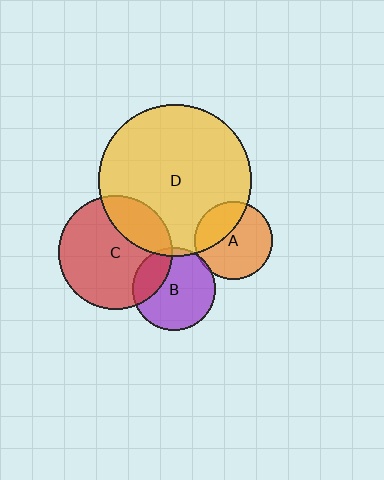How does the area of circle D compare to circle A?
Approximately 3.8 times.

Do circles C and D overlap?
Yes.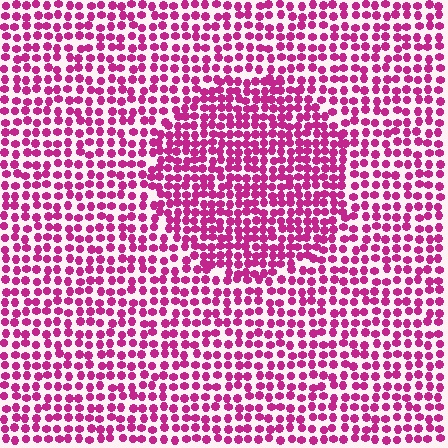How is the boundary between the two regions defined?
The boundary is defined by a change in element density (approximately 1.5x ratio). All elements are the same color, size, and shape.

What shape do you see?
I see a circle.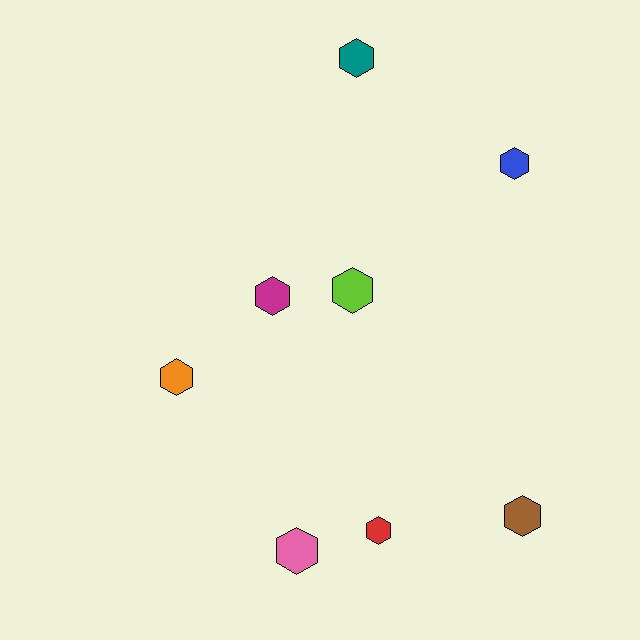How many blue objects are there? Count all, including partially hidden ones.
There is 1 blue object.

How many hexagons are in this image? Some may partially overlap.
There are 8 hexagons.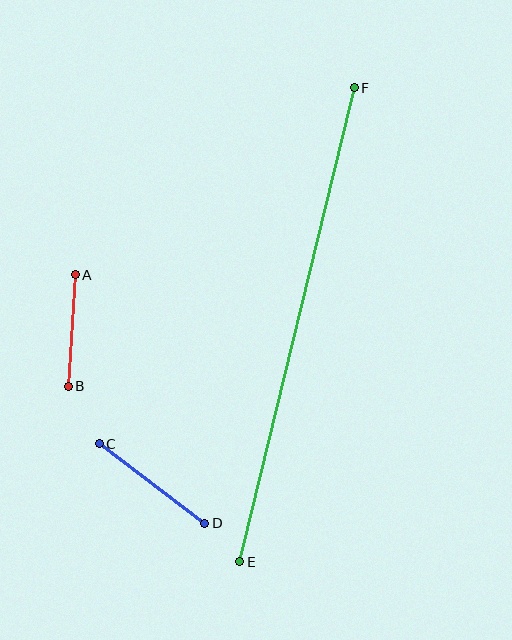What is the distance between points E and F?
The distance is approximately 488 pixels.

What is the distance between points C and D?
The distance is approximately 132 pixels.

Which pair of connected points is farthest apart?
Points E and F are farthest apart.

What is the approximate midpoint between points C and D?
The midpoint is at approximately (152, 484) pixels.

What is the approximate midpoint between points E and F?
The midpoint is at approximately (297, 325) pixels.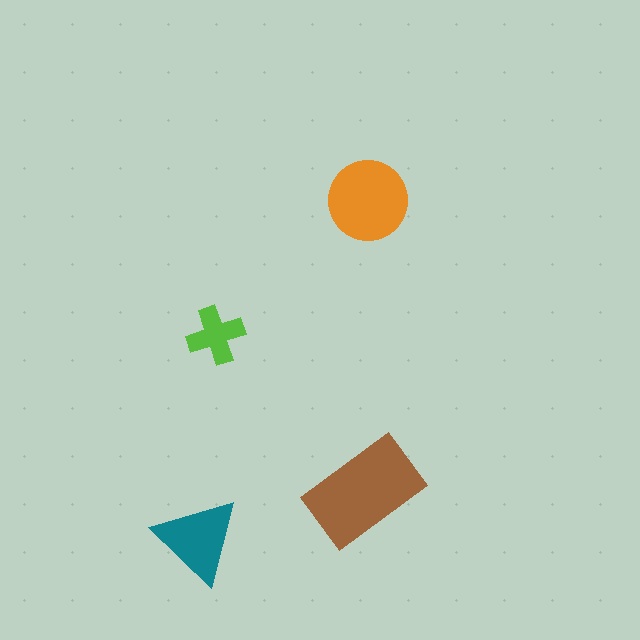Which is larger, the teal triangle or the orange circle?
The orange circle.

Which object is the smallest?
The lime cross.